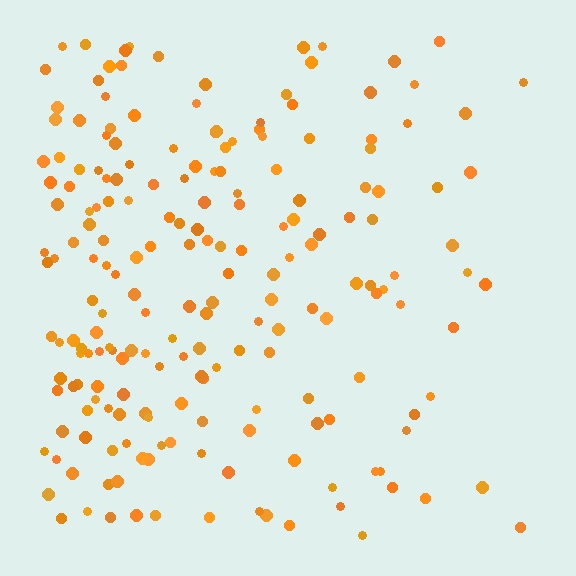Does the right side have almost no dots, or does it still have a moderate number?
Still a moderate number, just noticeably fewer than the left.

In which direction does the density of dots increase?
From right to left, with the left side densest.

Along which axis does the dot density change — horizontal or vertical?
Horizontal.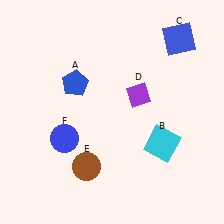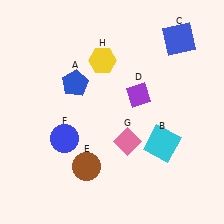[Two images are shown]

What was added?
A pink diamond (G), a yellow hexagon (H) were added in Image 2.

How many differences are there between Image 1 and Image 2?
There are 2 differences between the two images.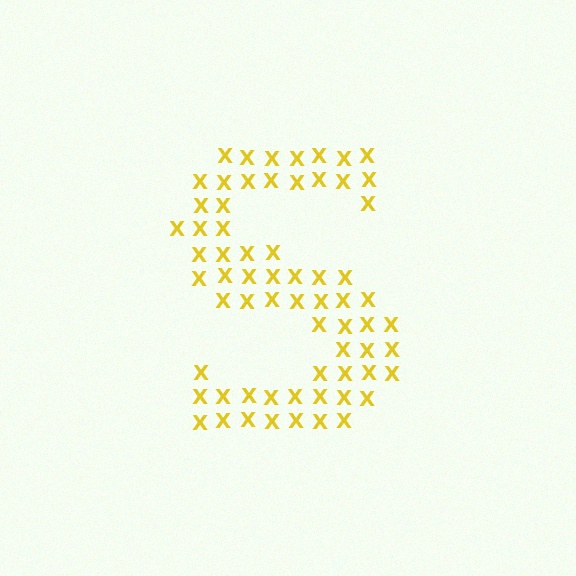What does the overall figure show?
The overall figure shows the letter S.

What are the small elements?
The small elements are letter X's.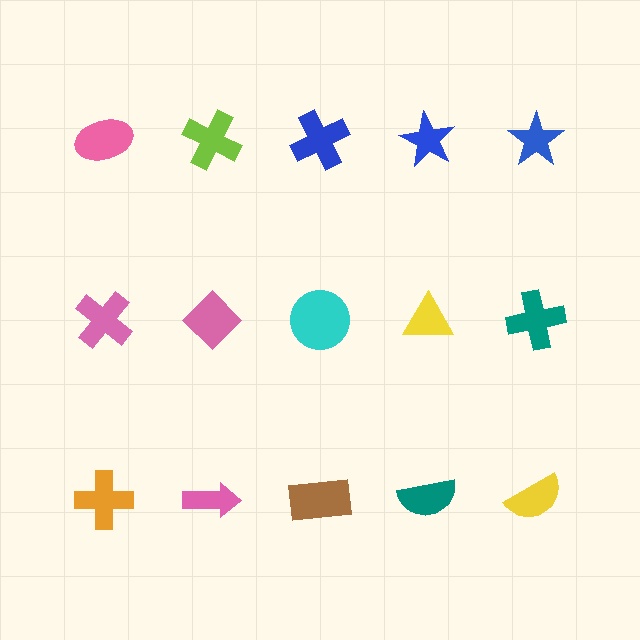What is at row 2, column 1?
A pink cross.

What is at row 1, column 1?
A pink ellipse.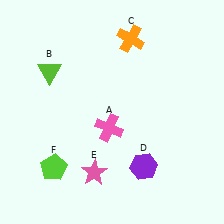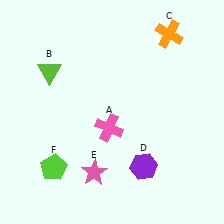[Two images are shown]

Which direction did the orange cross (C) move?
The orange cross (C) moved right.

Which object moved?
The orange cross (C) moved right.